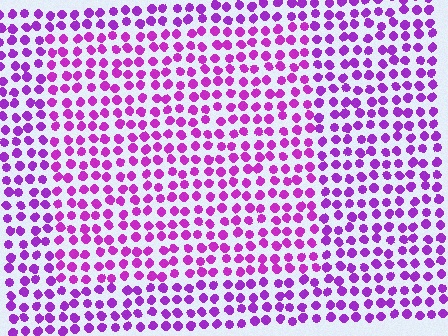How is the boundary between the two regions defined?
The boundary is defined purely by a slight shift in hue (about 16 degrees). Spacing, size, and orientation are identical on both sides.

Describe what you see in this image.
The image is filled with small purple elements in a uniform arrangement. A rectangle-shaped region is visible where the elements are tinted to a slightly different hue, forming a subtle color boundary.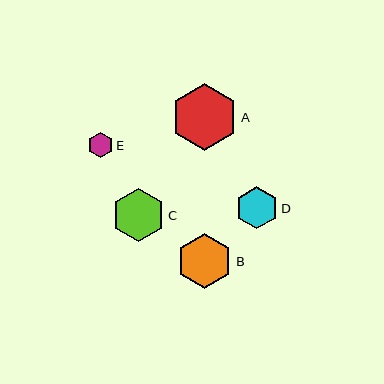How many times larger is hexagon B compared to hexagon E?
Hexagon B is approximately 2.2 times the size of hexagon E.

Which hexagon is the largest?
Hexagon A is the largest with a size of approximately 67 pixels.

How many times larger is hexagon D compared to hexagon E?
Hexagon D is approximately 1.6 times the size of hexagon E.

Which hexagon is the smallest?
Hexagon E is the smallest with a size of approximately 26 pixels.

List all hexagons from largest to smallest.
From largest to smallest: A, B, C, D, E.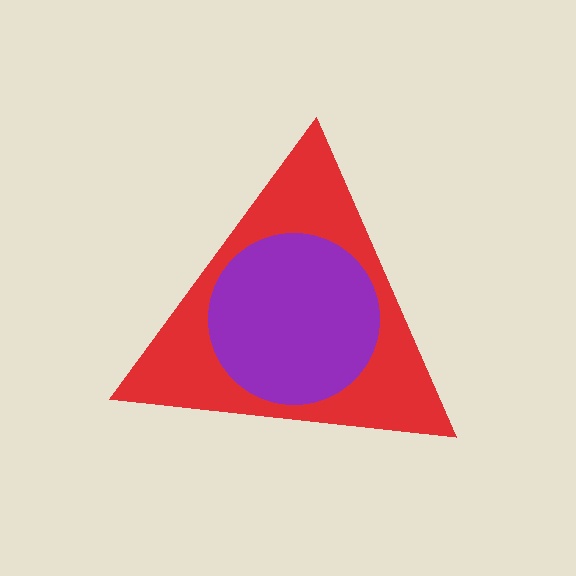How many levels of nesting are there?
2.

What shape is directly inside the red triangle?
The purple circle.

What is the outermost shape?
The red triangle.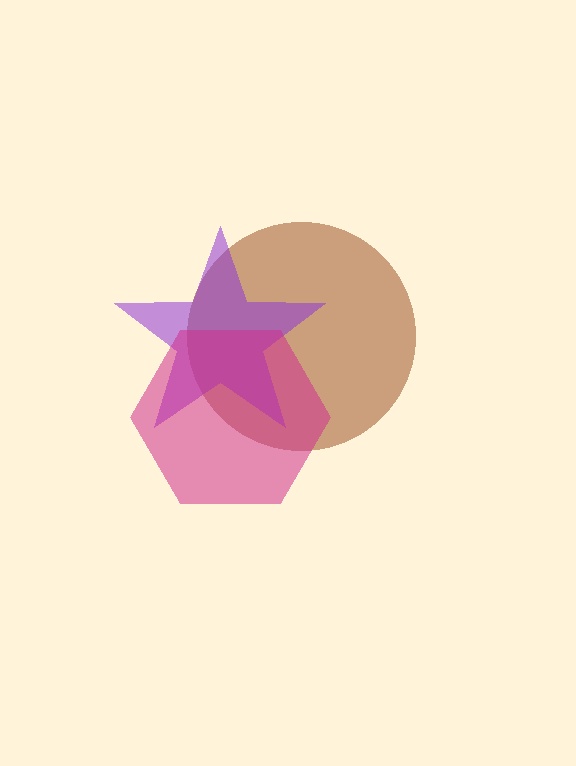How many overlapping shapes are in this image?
There are 3 overlapping shapes in the image.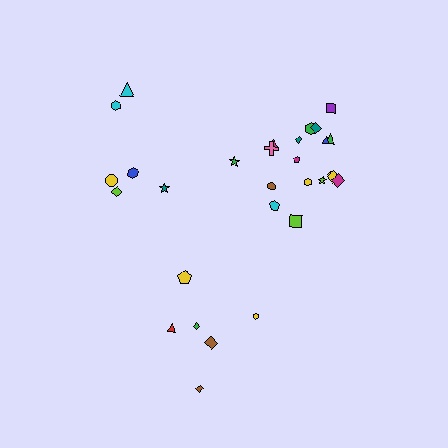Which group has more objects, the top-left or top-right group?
The top-right group.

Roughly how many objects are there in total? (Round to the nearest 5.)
Roughly 30 objects in total.